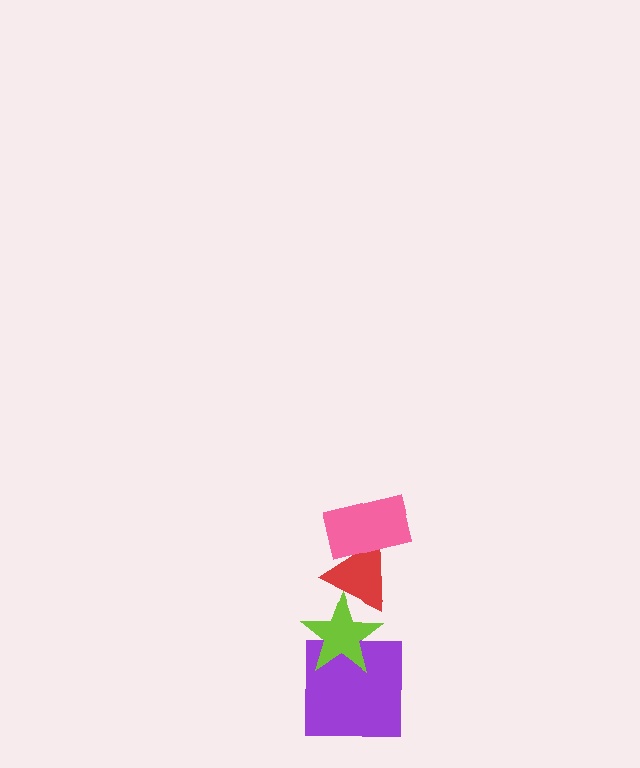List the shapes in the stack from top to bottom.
From top to bottom: the pink rectangle, the red triangle, the lime star, the purple square.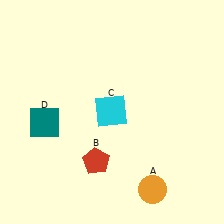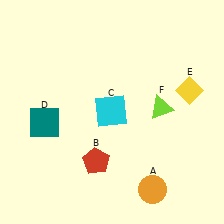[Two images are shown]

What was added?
A yellow diamond (E), a lime triangle (F) were added in Image 2.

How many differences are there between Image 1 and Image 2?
There are 2 differences between the two images.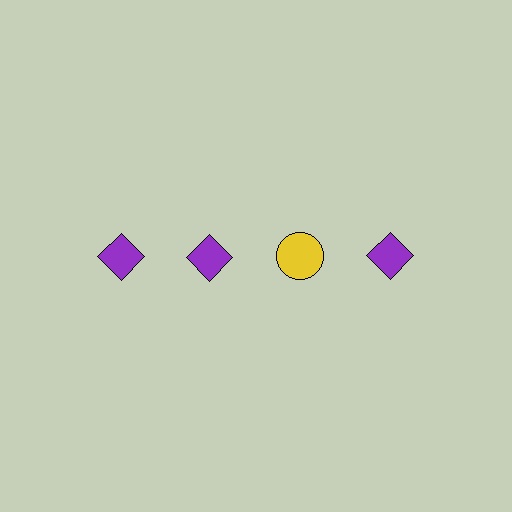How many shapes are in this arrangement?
There are 4 shapes arranged in a grid pattern.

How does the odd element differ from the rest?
It differs in both color (yellow instead of purple) and shape (circle instead of diamond).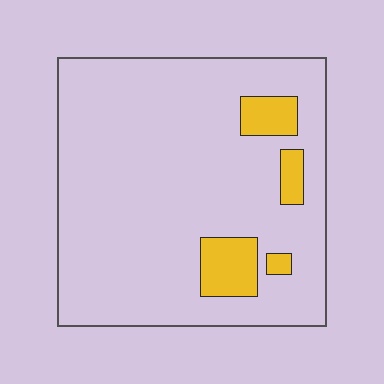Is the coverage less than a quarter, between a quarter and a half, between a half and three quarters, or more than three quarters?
Less than a quarter.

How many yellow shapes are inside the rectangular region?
4.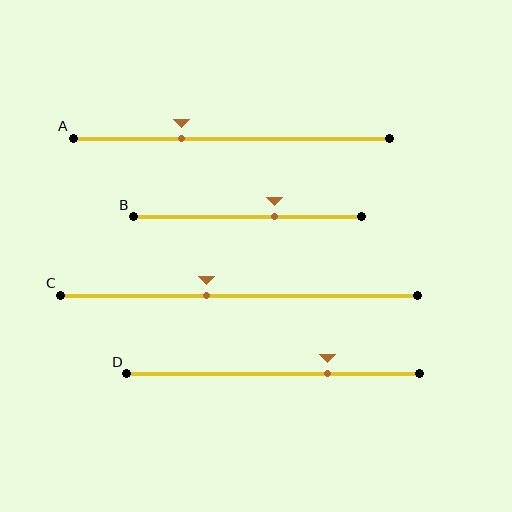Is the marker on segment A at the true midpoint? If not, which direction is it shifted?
No, the marker on segment A is shifted to the left by about 16% of the segment length.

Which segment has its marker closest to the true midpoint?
Segment C has its marker closest to the true midpoint.